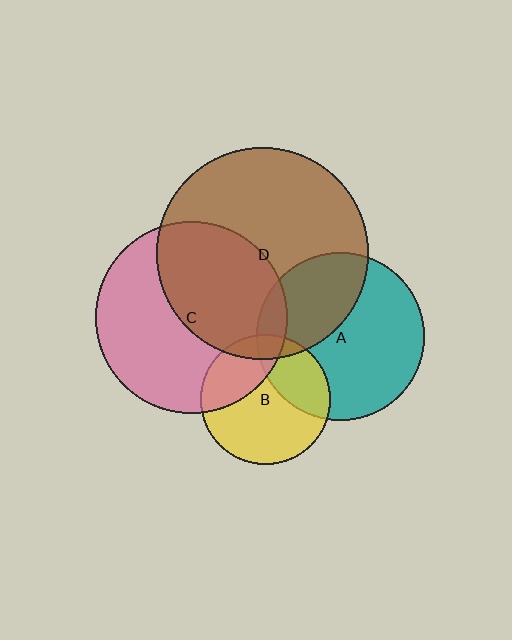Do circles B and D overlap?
Yes.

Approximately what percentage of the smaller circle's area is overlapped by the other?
Approximately 10%.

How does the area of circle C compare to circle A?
Approximately 1.3 times.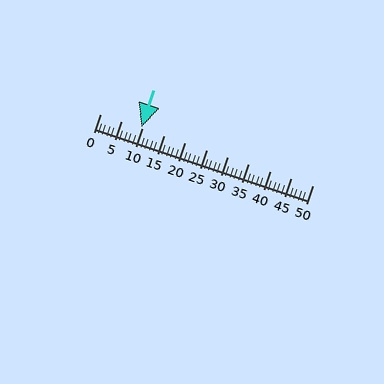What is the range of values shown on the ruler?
The ruler shows values from 0 to 50.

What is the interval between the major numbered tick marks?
The major tick marks are spaced 5 units apart.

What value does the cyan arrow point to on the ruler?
The cyan arrow points to approximately 10.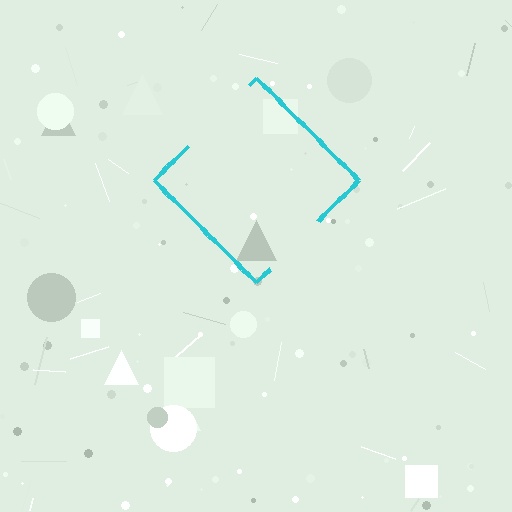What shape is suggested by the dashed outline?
The dashed outline suggests a diamond.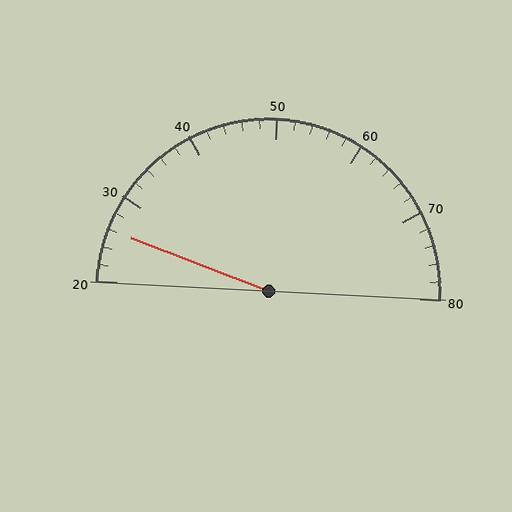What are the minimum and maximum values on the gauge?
The gauge ranges from 20 to 80.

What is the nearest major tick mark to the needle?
The nearest major tick mark is 30.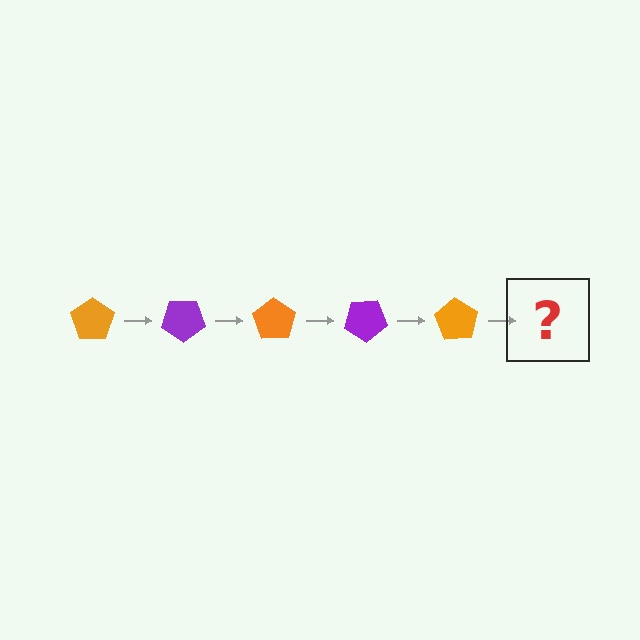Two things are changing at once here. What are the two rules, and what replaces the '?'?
The two rules are that it rotates 35 degrees each step and the color cycles through orange and purple. The '?' should be a purple pentagon, rotated 175 degrees from the start.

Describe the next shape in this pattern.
It should be a purple pentagon, rotated 175 degrees from the start.